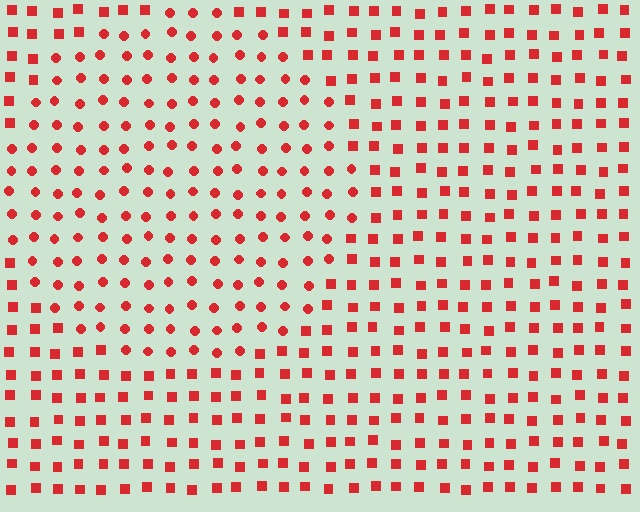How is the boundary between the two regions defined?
The boundary is defined by a change in element shape: circles inside vs. squares outside. All elements share the same color and spacing.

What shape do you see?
I see a circle.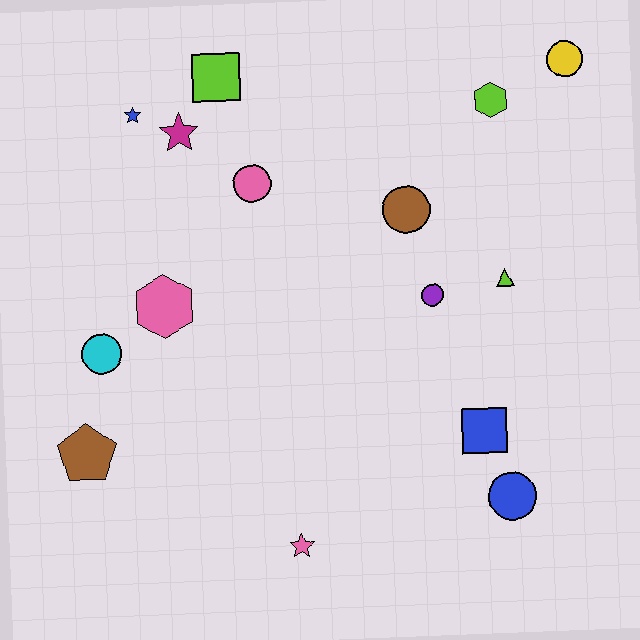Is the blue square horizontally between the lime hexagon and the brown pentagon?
Yes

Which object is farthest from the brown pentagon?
The yellow circle is farthest from the brown pentagon.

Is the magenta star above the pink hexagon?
Yes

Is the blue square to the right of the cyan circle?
Yes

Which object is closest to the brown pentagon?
The cyan circle is closest to the brown pentagon.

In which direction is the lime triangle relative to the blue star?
The lime triangle is to the right of the blue star.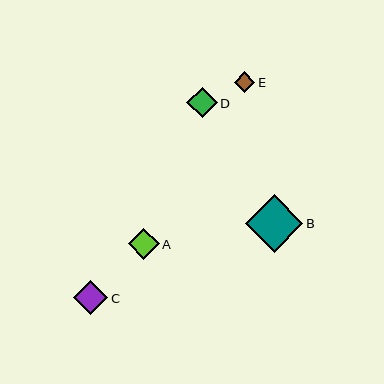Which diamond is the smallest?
Diamond E is the smallest with a size of approximately 21 pixels.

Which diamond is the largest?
Diamond B is the largest with a size of approximately 57 pixels.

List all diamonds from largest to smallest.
From largest to smallest: B, C, A, D, E.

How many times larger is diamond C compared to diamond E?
Diamond C is approximately 1.7 times the size of diamond E.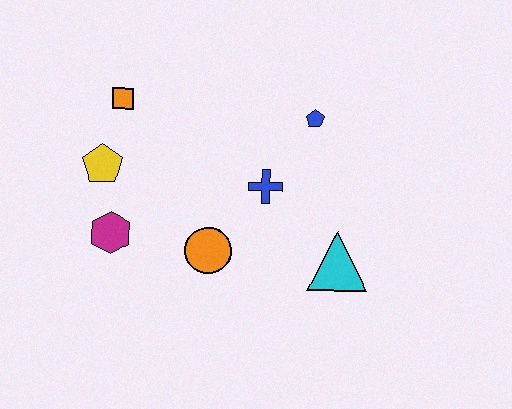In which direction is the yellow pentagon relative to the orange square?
The yellow pentagon is below the orange square.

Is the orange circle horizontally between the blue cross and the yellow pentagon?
Yes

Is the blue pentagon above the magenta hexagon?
Yes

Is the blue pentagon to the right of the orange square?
Yes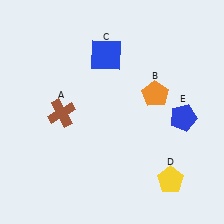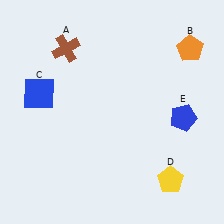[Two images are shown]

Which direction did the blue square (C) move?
The blue square (C) moved left.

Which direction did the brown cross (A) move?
The brown cross (A) moved up.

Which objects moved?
The objects that moved are: the brown cross (A), the orange pentagon (B), the blue square (C).